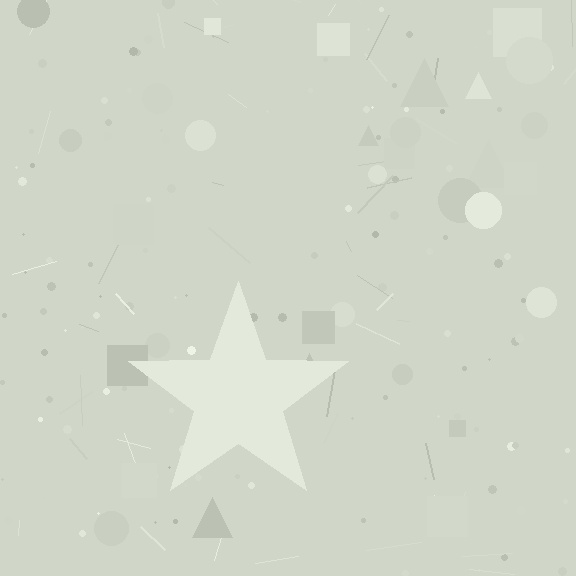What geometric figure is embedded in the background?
A star is embedded in the background.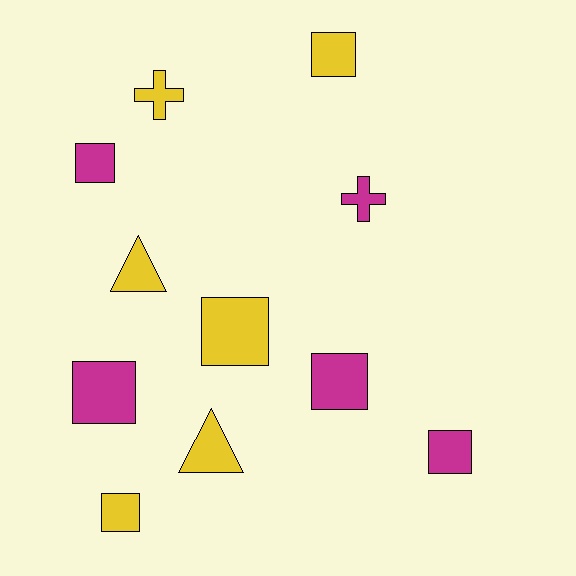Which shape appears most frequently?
Square, with 7 objects.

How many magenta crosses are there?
There is 1 magenta cross.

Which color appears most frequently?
Yellow, with 6 objects.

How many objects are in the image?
There are 11 objects.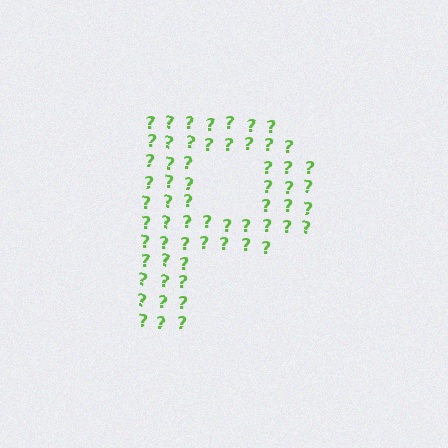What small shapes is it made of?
It is made of small question marks.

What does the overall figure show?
The overall figure shows the letter P.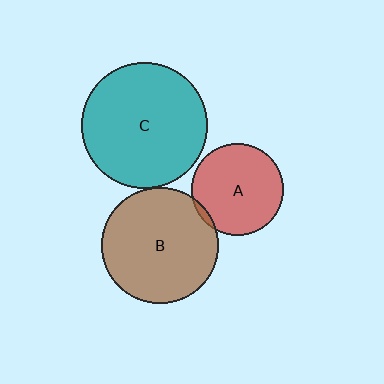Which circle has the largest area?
Circle C (teal).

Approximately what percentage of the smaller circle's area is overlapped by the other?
Approximately 5%.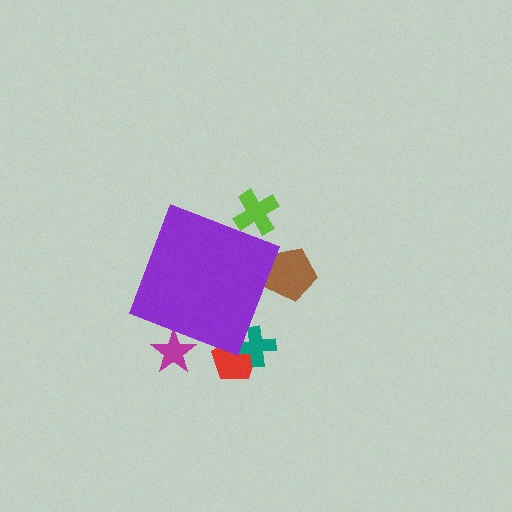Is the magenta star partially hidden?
Yes, the magenta star is partially hidden behind the purple diamond.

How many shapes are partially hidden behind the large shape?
5 shapes are partially hidden.